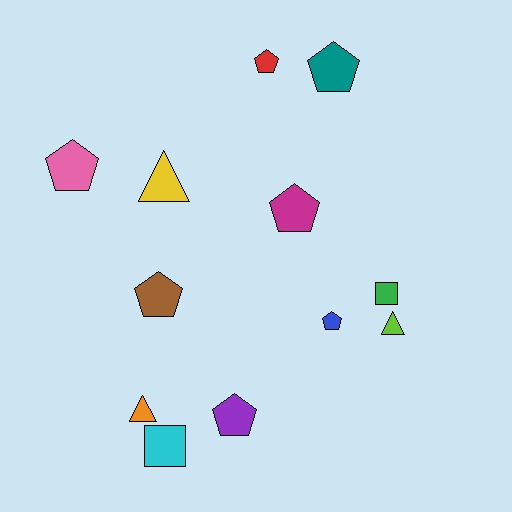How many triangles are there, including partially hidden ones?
There are 3 triangles.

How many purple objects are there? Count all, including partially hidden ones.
There is 1 purple object.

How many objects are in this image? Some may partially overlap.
There are 12 objects.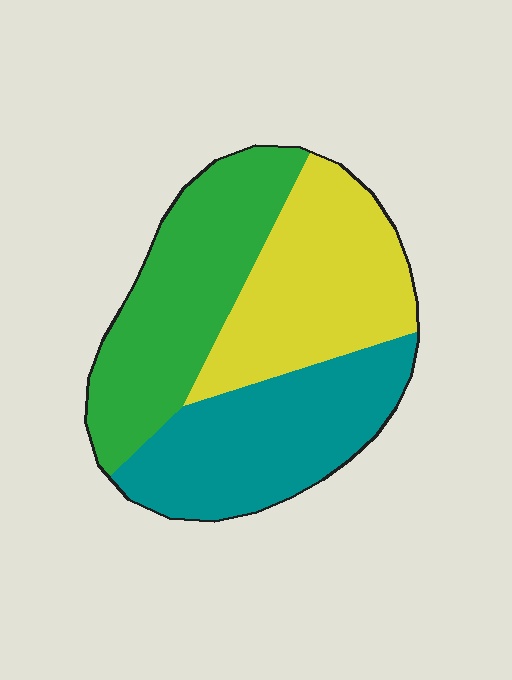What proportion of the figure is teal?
Teal takes up between a quarter and a half of the figure.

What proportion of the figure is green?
Green covers roughly 35% of the figure.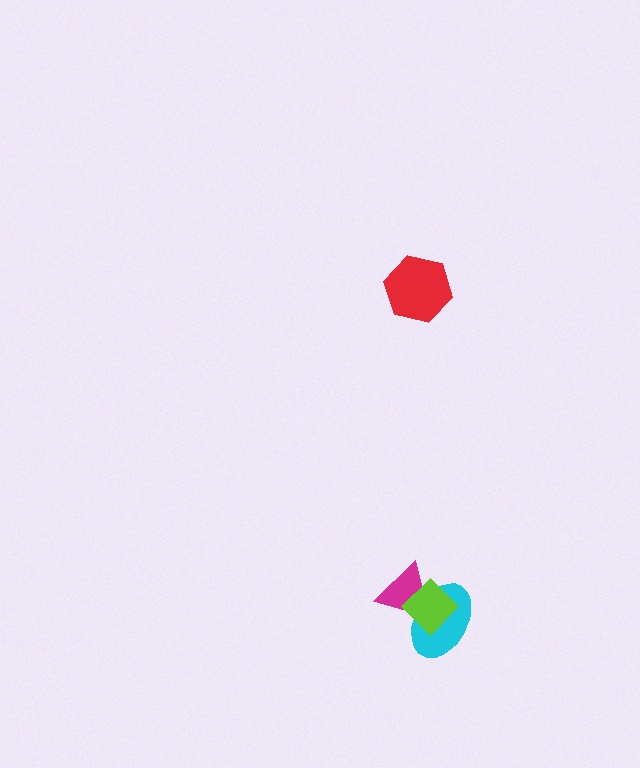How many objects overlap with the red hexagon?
0 objects overlap with the red hexagon.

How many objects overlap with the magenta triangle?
2 objects overlap with the magenta triangle.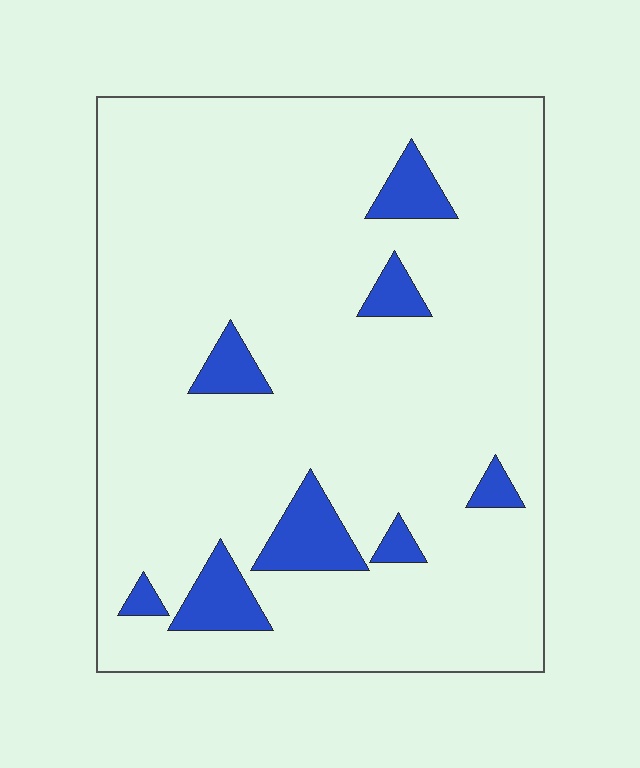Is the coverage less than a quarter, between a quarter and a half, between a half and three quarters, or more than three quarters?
Less than a quarter.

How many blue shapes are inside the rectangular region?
8.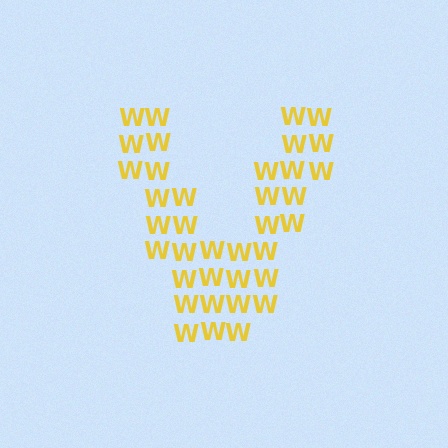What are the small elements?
The small elements are letter W's.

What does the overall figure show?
The overall figure shows the letter V.